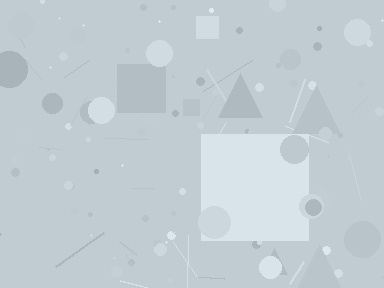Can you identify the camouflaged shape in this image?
The camouflaged shape is a square.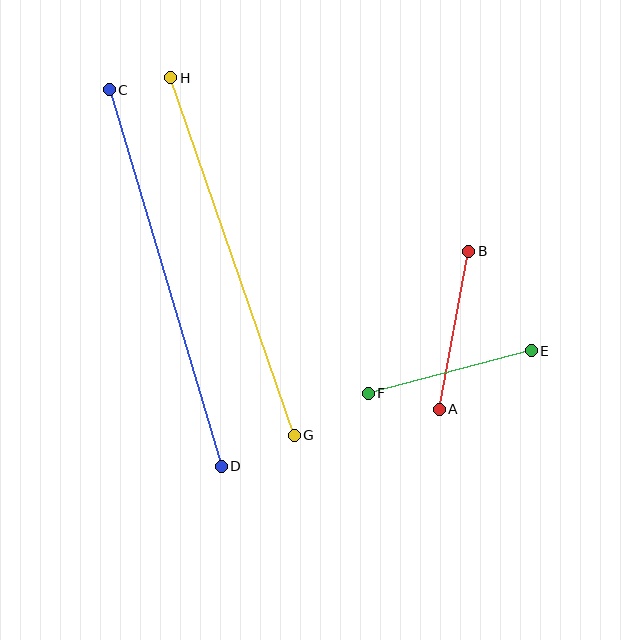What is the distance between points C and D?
The distance is approximately 393 pixels.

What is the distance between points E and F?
The distance is approximately 169 pixels.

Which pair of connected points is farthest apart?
Points C and D are farthest apart.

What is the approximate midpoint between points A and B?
The midpoint is at approximately (454, 330) pixels.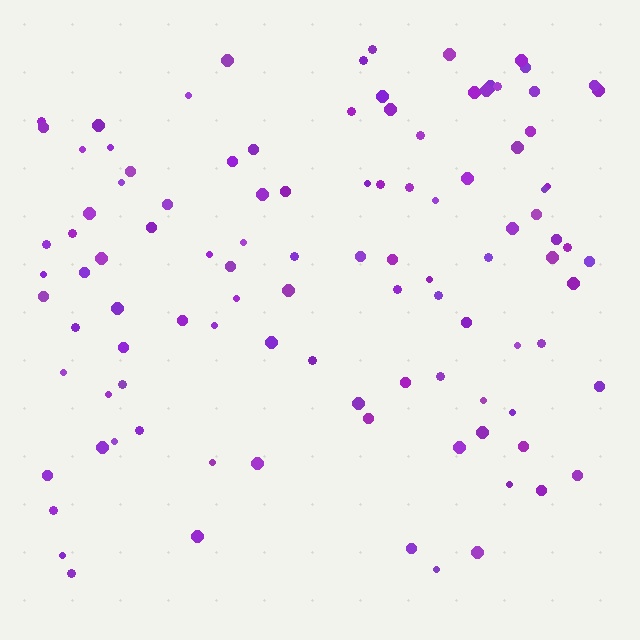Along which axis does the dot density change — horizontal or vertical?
Vertical.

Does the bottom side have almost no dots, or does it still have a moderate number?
Still a moderate number, just noticeably fewer than the top.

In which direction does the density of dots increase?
From bottom to top, with the top side densest.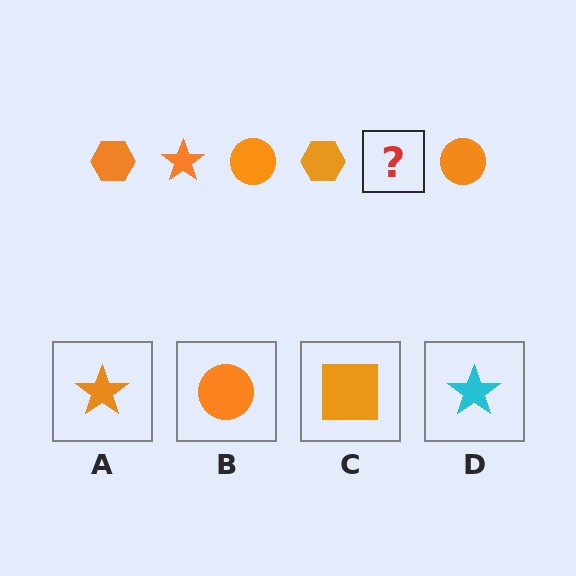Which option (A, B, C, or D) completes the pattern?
A.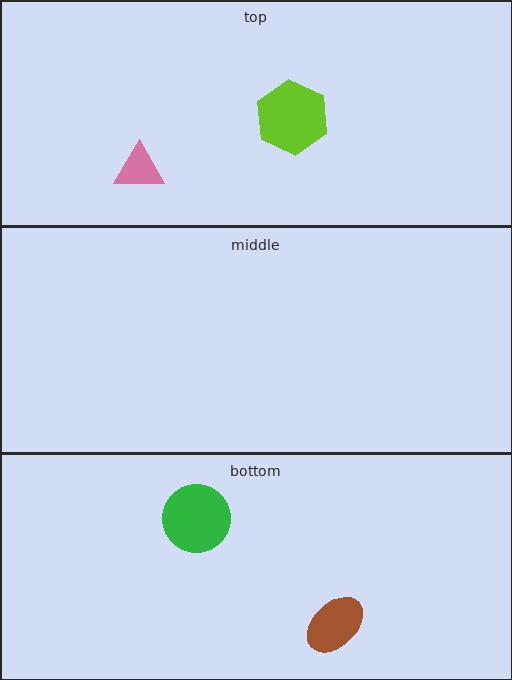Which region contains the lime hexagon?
The top region.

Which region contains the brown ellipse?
The bottom region.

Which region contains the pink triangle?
The top region.